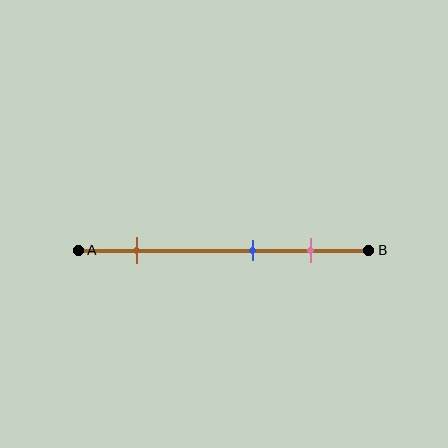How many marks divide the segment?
There are 3 marks dividing the segment.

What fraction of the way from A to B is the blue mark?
The blue mark is approximately 60% (0.6) of the way from A to B.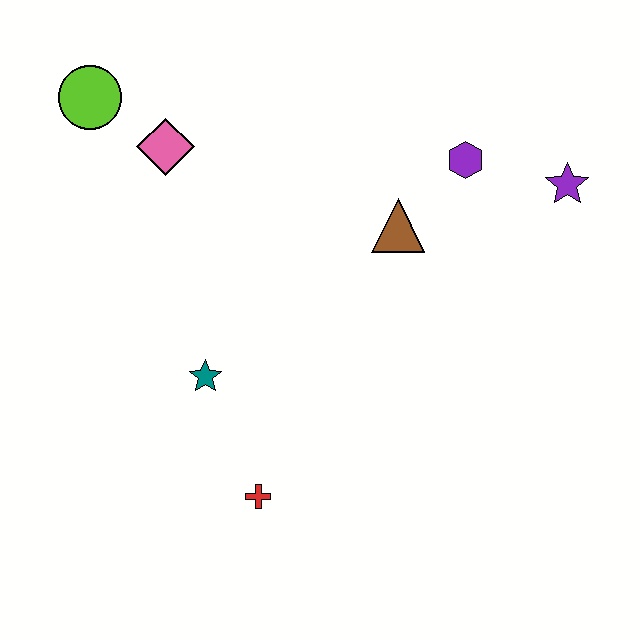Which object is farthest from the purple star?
The lime circle is farthest from the purple star.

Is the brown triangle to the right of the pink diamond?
Yes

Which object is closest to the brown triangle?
The purple hexagon is closest to the brown triangle.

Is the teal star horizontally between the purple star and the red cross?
No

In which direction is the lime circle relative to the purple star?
The lime circle is to the left of the purple star.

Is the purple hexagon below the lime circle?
Yes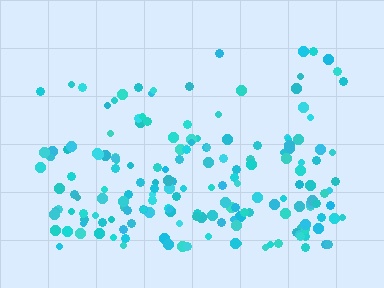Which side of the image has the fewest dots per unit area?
The top.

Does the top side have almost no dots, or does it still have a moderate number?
Still a moderate number, just noticeably fewer than the bottom.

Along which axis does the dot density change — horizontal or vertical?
Vertical.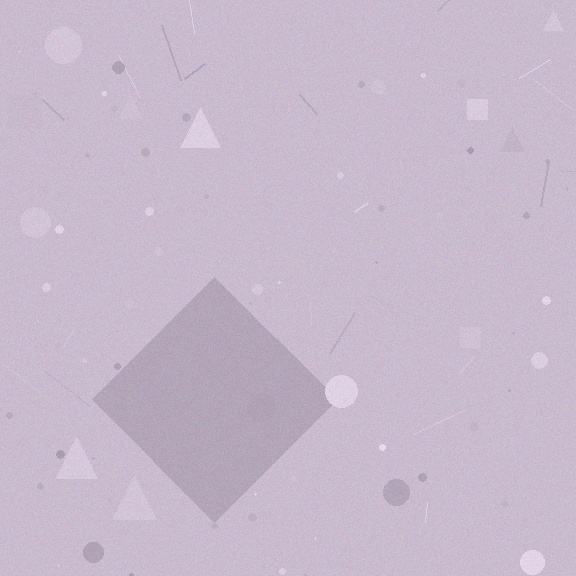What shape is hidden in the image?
A diamond is hidden in the image.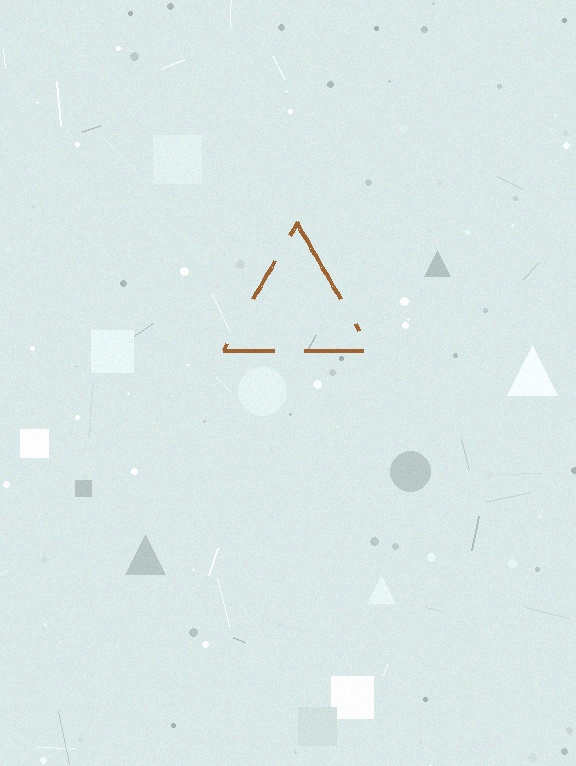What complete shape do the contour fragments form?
The contour fragments form a triangle.